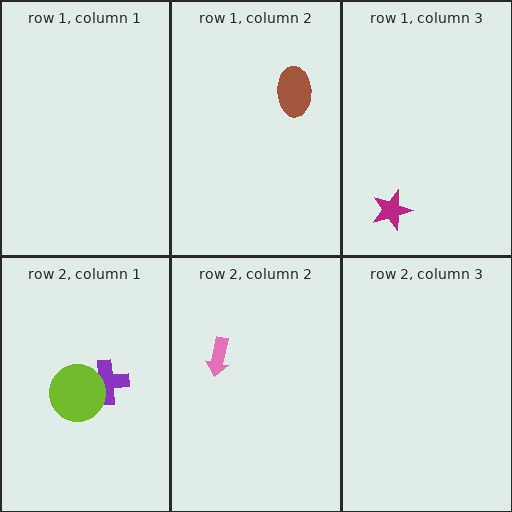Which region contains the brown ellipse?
The row 1, column 2 region.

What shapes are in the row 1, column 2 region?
The brown ellipse.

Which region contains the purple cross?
The row 2, column 1 region.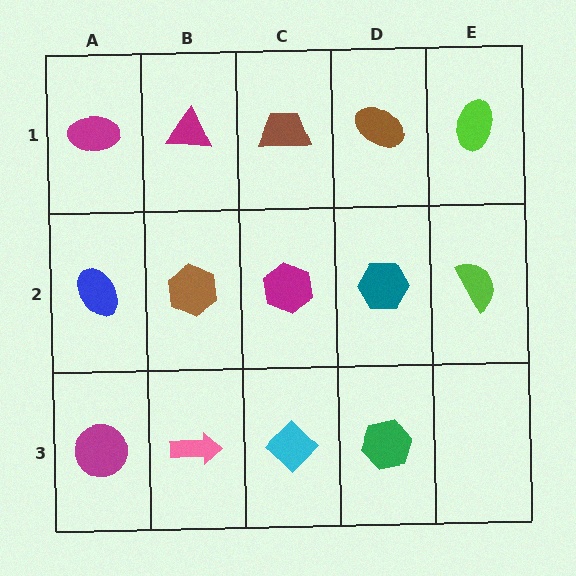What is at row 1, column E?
A lime ellipse.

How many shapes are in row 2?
5 shapes.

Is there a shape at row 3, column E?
No, that cell is empty.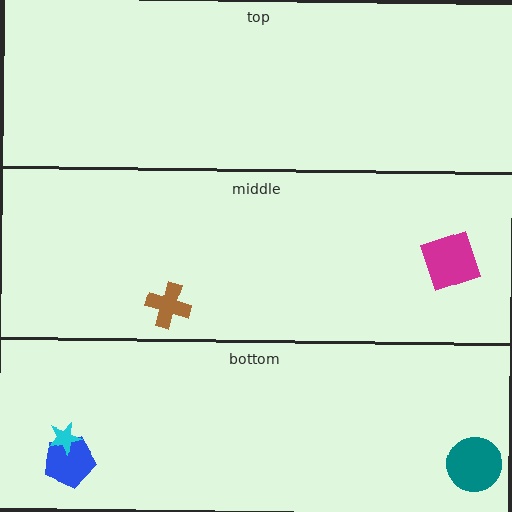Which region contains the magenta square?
The middle region.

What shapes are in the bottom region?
The blue pentagon, the cyan star, the teal circle.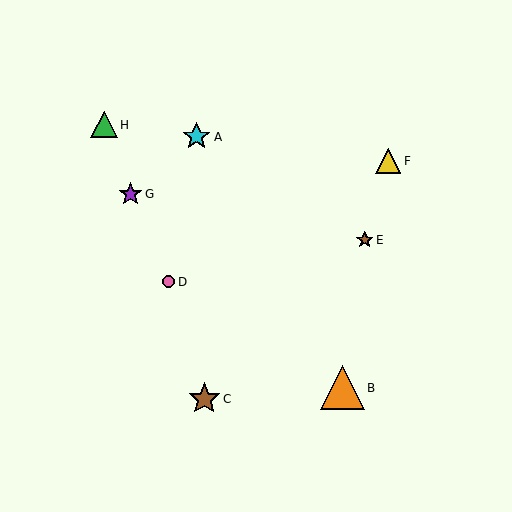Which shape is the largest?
The orange triangle (labeled B) is the largest.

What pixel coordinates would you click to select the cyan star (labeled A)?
Click at (197, 137) to select the cyan star A.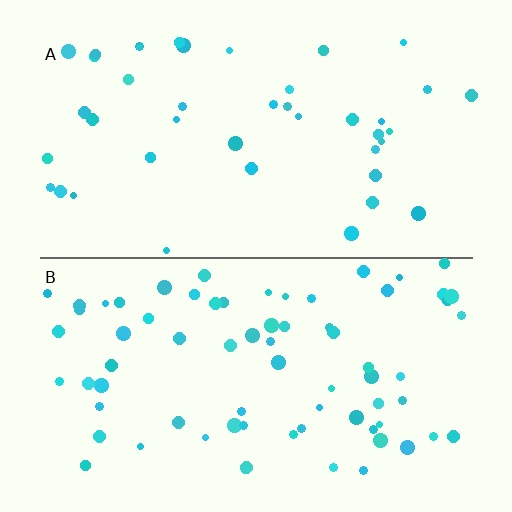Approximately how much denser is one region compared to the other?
Approximately 1.7× — region B over region A.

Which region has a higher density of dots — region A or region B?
B (the bottom).